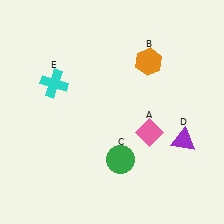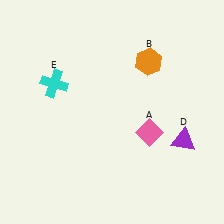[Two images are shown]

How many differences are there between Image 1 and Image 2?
There is 1 difference between the two images.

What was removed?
The green circle (C) was removed in Image 2.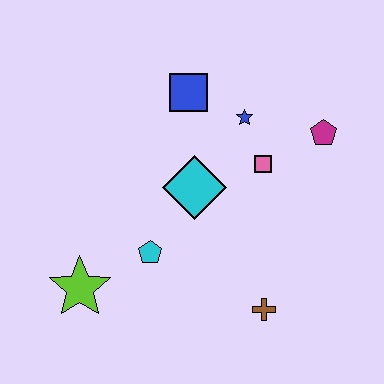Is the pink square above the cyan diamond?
Yes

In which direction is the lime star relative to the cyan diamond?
The lime star is to the left of the cyan diamond.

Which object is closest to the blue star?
The pink square is closest to the blue star.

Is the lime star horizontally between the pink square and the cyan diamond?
No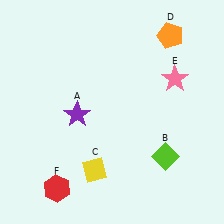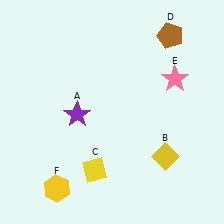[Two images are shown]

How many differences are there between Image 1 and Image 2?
There are 3 differences between the two images.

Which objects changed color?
B changed from lime to yellow. D changed from orange to brown. F changed from red to yellow.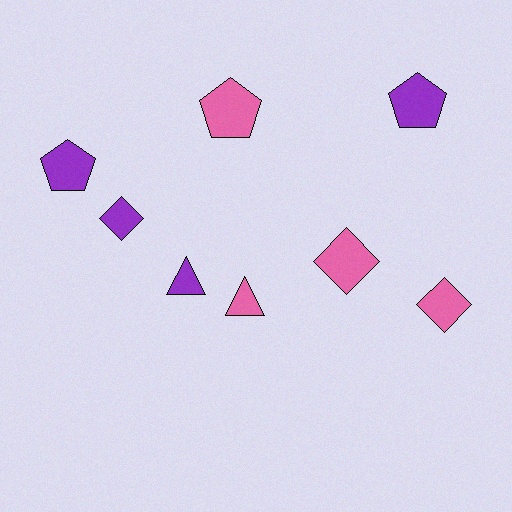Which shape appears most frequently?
Pentagon, with 3 objects.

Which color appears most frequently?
Pink, with 4 objects.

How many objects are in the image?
There are 8 objects.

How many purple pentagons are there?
There are 2 purple pentagons.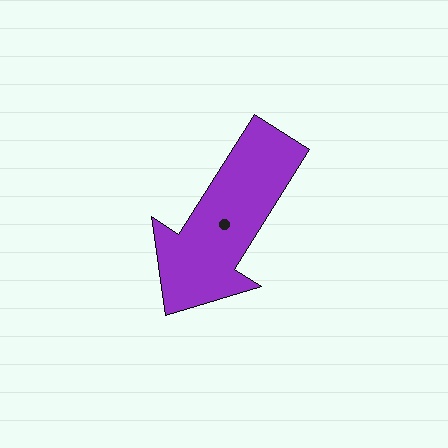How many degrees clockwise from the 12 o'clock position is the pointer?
Approximately 212 degrees.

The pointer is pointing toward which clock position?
Roughly 7 o'clock.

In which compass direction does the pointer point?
Southwest.